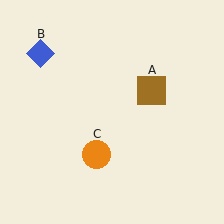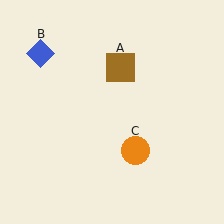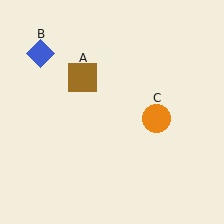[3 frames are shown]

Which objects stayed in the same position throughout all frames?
Blue diamond (object B) remained stationary.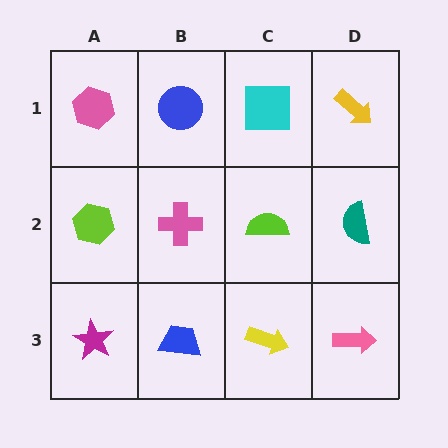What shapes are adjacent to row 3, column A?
A lime hexagon (row 2, column A), a blue trapezoid (row 3, column B).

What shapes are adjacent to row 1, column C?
A lime semicircle (row 2, column C), a blue circle (row 1, column B), a yellow arrow (row 1, column D).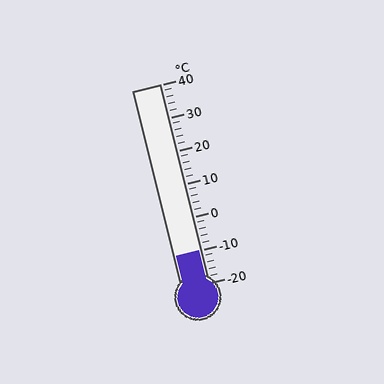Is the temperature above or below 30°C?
The temperature is below 30°C.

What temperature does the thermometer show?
The thermometer shows approximately -10°C.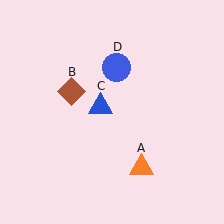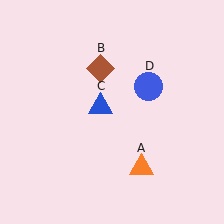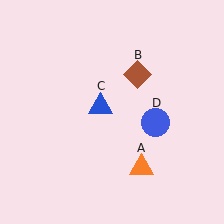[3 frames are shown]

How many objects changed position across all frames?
2 objects changed position: brown diamond (object B), blue circle (object D).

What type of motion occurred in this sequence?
The brown diamond (object B), blue circle (object D) rotated clockwise around the center of the scene.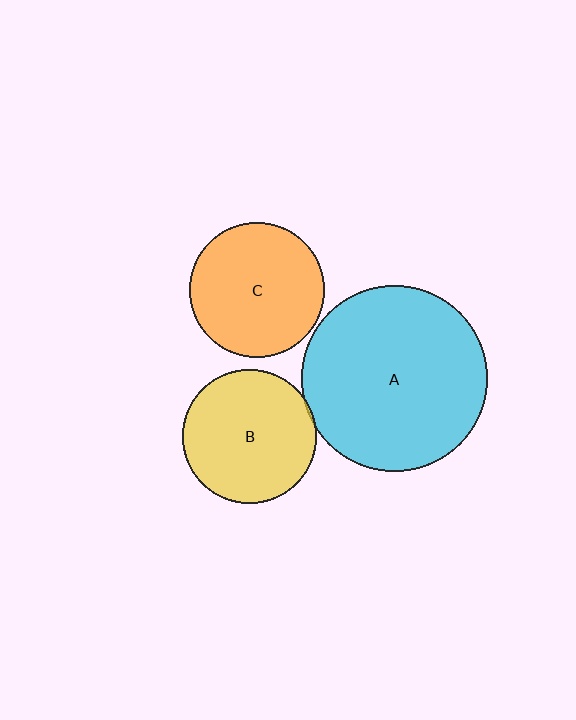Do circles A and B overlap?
Yes.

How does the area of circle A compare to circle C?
Approximately 1.9 times.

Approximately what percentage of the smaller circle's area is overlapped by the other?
Approximately 5%.